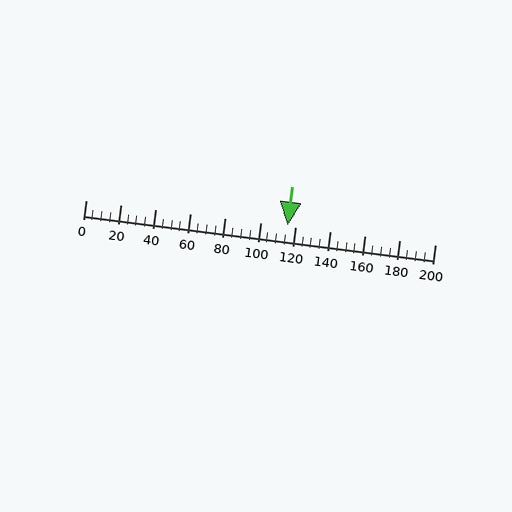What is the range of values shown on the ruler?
The ruler shows values from 0 to 200.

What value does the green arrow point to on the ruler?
The green arrow points to approximately 116.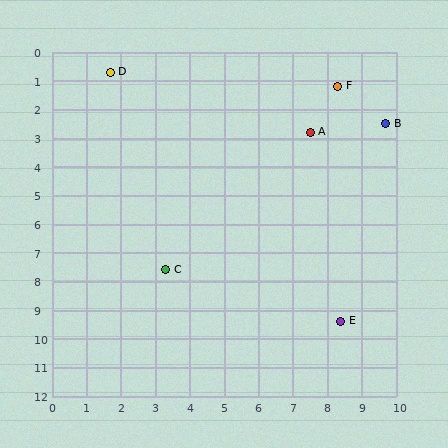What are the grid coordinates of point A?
Point A is at approximately (7.5, 2.8).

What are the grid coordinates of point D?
Point D is at approximately (1.7, 0.7).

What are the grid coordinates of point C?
Point C is at approximately (3.3, 7.6).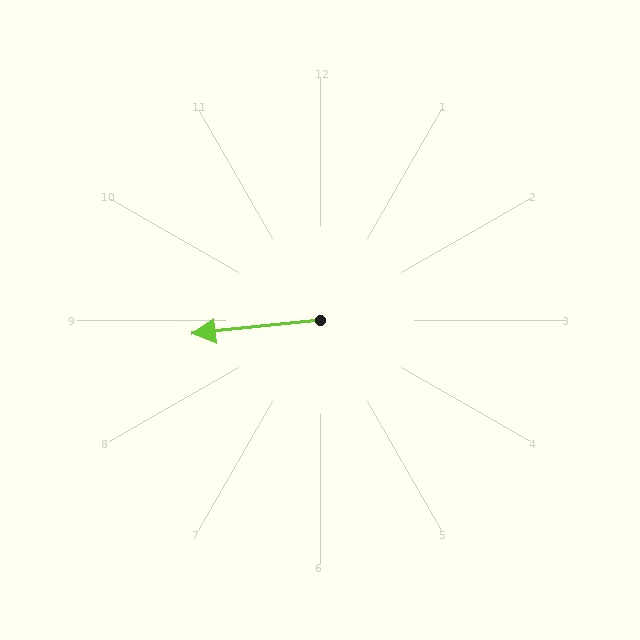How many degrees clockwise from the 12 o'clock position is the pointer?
Approximately 264 degrees.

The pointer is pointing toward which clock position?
Roughly 9 o'clock.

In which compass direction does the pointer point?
West.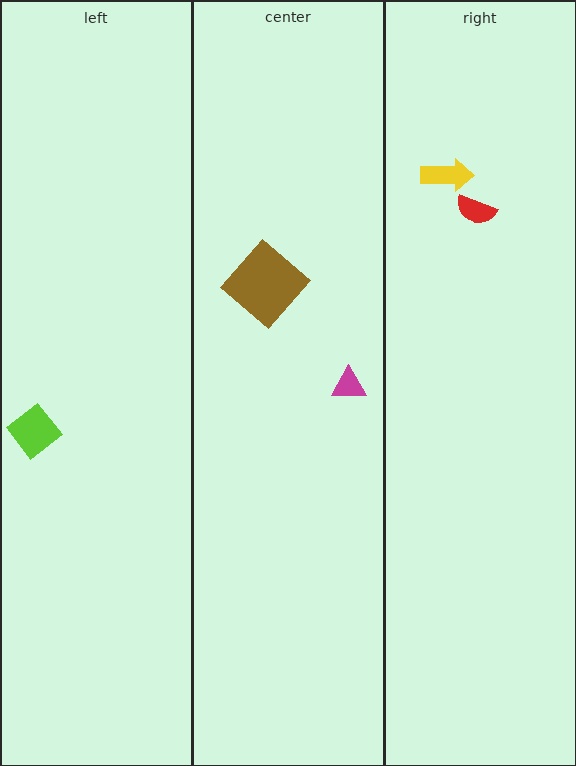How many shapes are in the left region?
1.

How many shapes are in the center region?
2.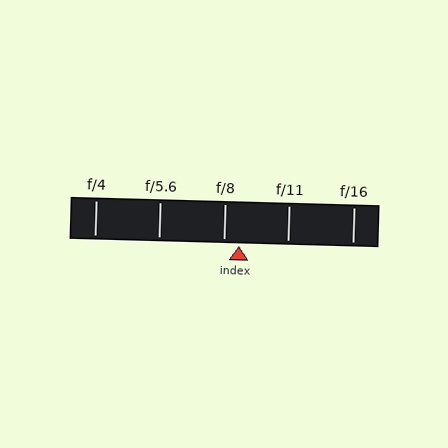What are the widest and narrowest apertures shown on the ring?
The widest aperture shown is f/4 and the narrowest is f/16.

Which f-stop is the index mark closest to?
The index mark is closest to f/8.